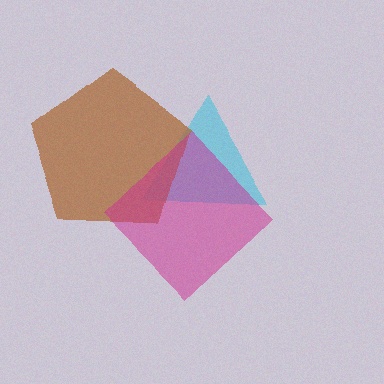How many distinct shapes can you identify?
There are 3 distinct shapes: a cyan triangle, a brown pentagon, a magenta diamond.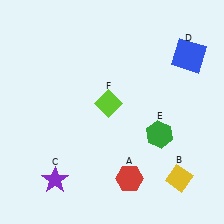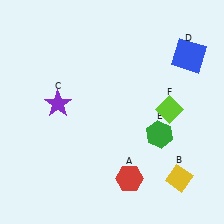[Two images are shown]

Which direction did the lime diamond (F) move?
The lime diamond (F) moved right.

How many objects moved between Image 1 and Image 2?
2 objects moved between the two images.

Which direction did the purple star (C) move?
The purple star (C) moved up.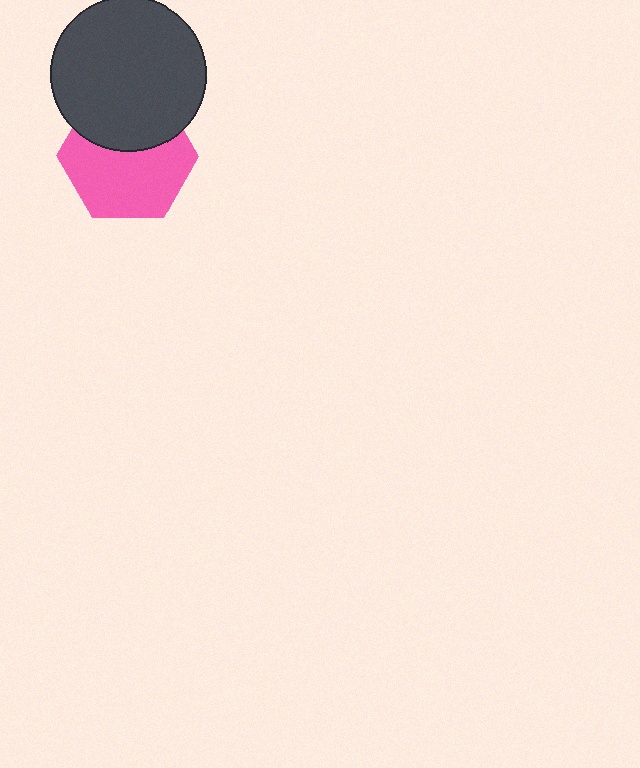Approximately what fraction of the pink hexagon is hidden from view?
Roughly 37% of the pink hexagon is hidden behind the dark gray circle.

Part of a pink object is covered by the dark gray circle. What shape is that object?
It is a hexagon.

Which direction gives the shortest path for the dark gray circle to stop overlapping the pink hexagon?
Moving up gives the shortest separation.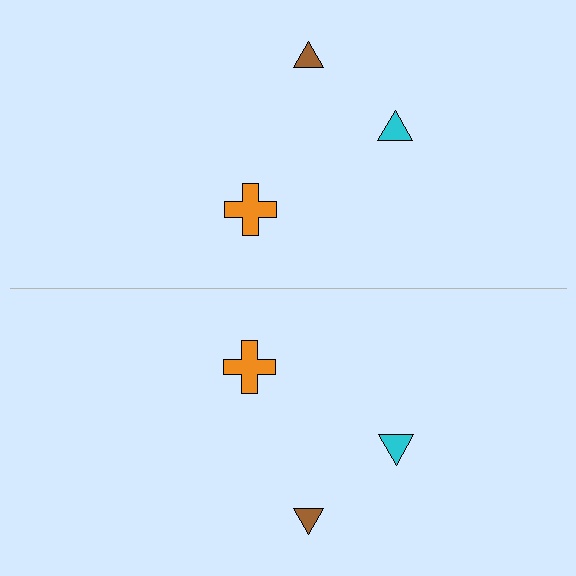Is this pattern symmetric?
Yes, this pattern has bilateral (reflection) symmetry.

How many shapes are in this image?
There are 6 shapes in this image.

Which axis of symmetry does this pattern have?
The pattern has a horizontal axis of symmetry running through the center of the image.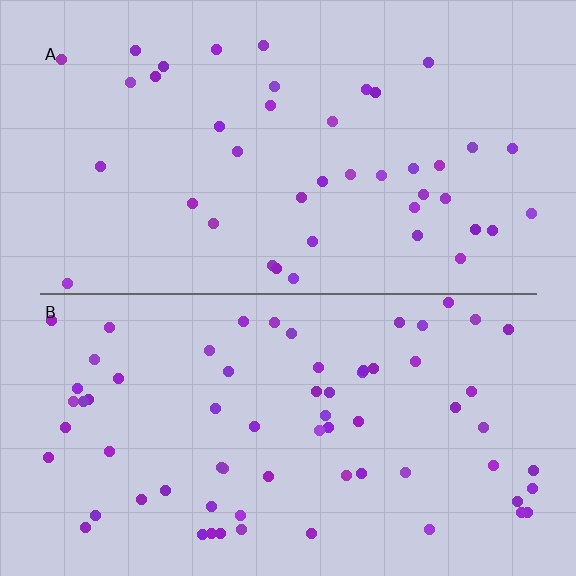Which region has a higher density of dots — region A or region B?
B (the bottom).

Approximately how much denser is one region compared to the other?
Approximately 1.6× — region B over region A.